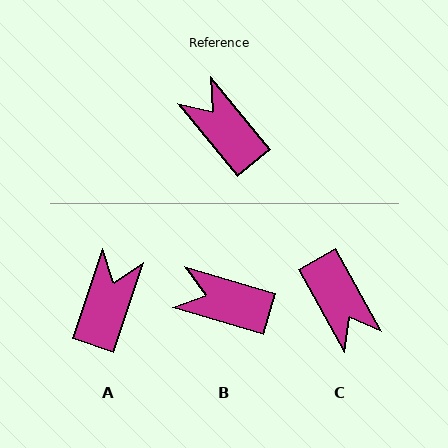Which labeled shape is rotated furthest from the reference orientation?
C, about 170 degrees away.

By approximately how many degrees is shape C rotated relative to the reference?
Approximately 170 degrees counter-clockwise.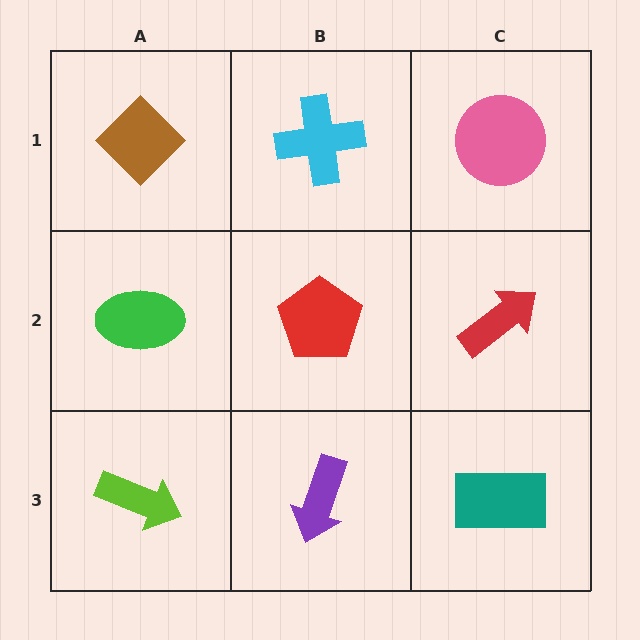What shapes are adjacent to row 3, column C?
A red arrow (row 2, column C), a purple arrow (row 3, column B).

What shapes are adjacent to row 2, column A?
A brown diamond (row 1, column A), a lime arrow (row 3, column A), a red pentagon (row 2, column B).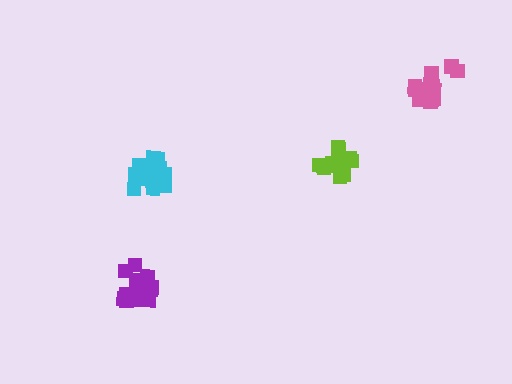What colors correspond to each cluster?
The clusters are colored: pink, purple, lime, cyan.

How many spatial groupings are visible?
There are 4 spatial groupings.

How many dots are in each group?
Group 1: 15 dots, Group 2: 17 dots, Group 3: 16 dots, Group 4: 16 dots (64 total).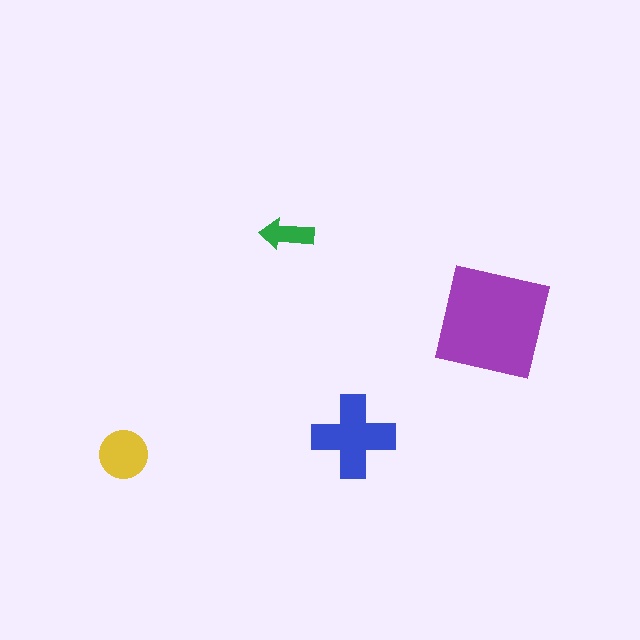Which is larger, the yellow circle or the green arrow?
The yellow circle.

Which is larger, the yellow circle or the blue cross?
The blue cross.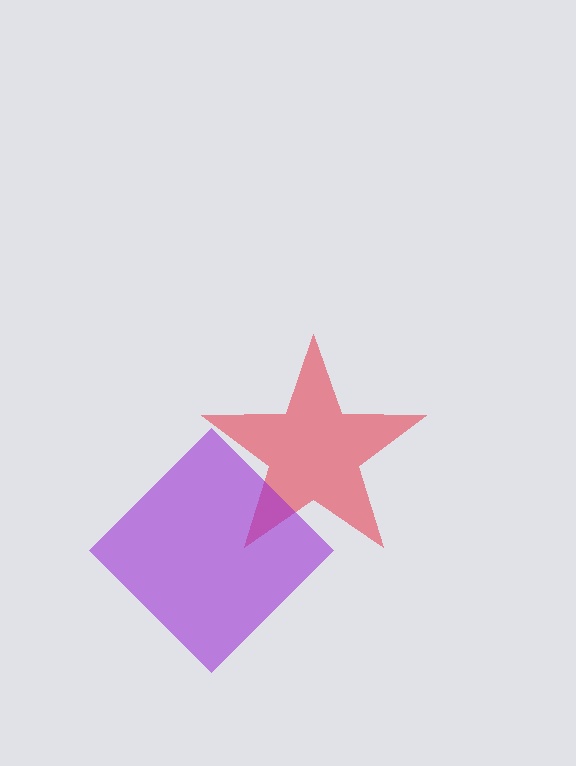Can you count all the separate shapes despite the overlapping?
Yes, there are 2 separate shapes.